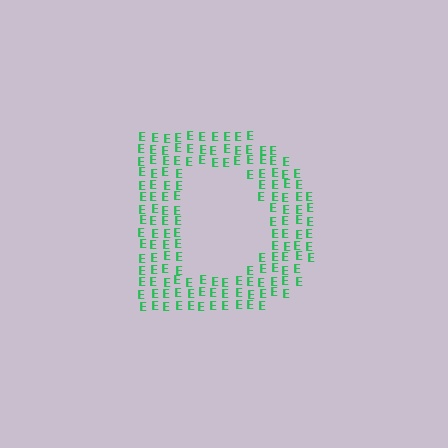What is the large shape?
The large shape is the letter D.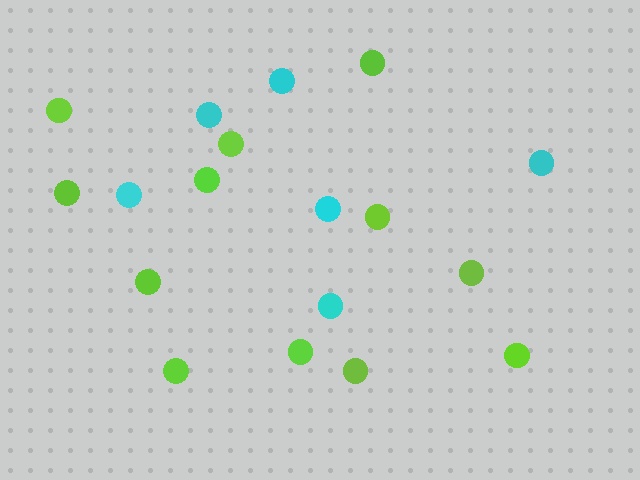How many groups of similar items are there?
There are 2 groups: one group of lime circles (12) and one group of cyan circles (6).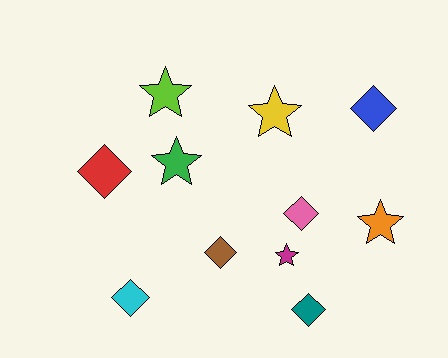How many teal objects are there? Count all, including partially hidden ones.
There is 1 teal object.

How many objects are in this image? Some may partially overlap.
There are 11 objects.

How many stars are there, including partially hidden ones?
There are 5 stars.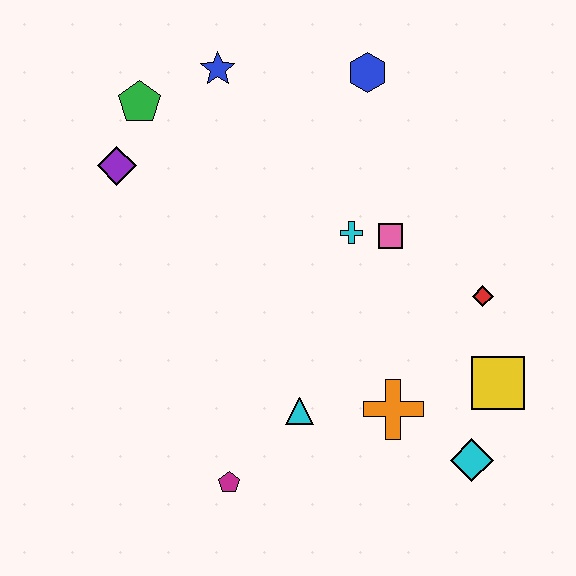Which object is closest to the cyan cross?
The pink square is closest to the cyan cross.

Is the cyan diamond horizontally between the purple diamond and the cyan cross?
No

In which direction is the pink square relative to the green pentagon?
The pink square is to the right of the green pentagon.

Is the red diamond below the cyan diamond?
No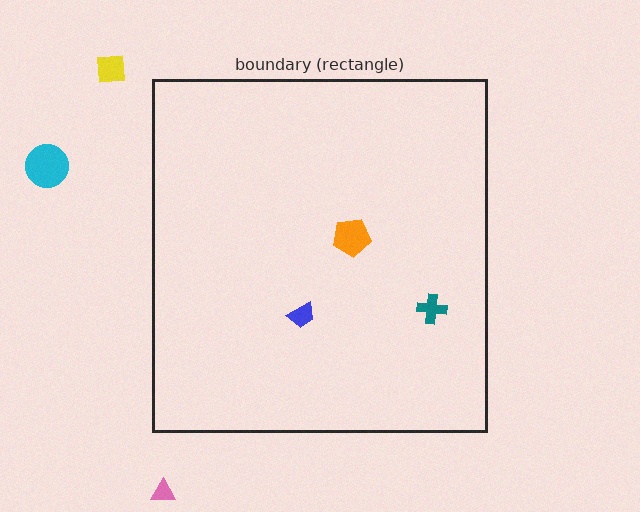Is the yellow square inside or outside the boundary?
Outside.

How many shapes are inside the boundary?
3 inside, 3 outside.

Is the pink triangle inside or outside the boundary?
Outside.